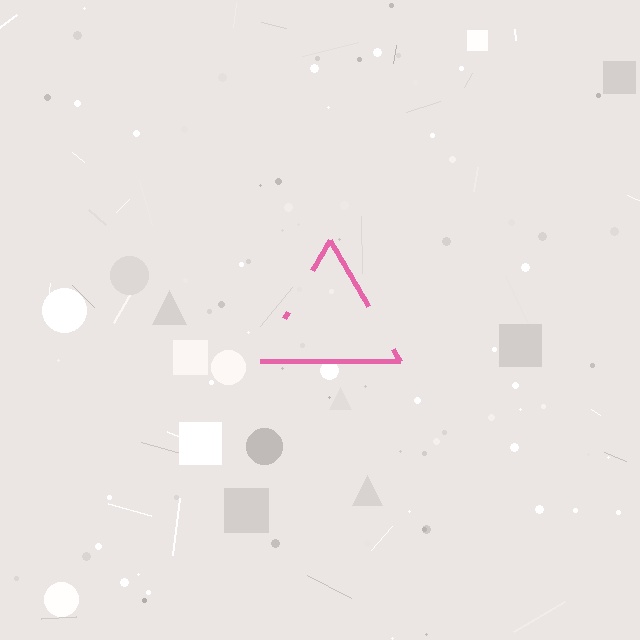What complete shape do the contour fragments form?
The contour fragments form a triangle.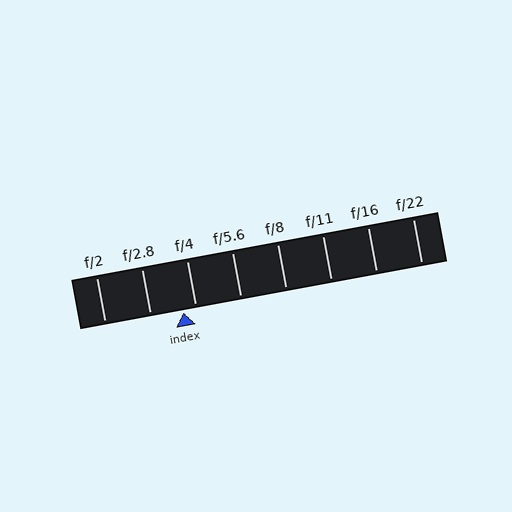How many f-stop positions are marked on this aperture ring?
There are 8 f-stop positions marked.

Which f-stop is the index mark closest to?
The index mark is closest to f/4.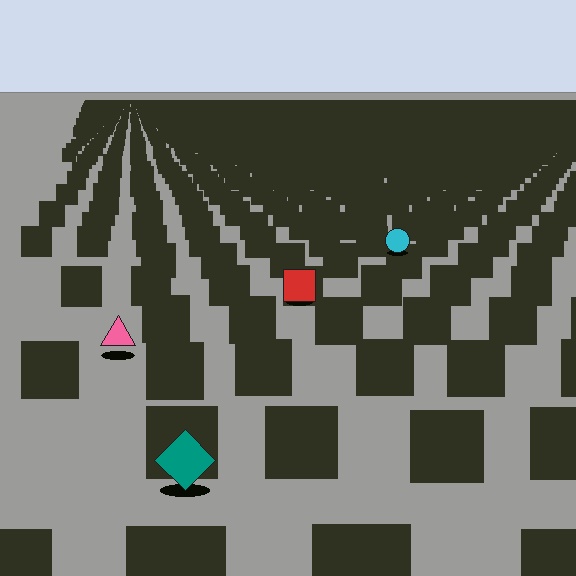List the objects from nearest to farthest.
From nearest to farthest: the teal diamond, the pink triangle, the red square, the cyan circle.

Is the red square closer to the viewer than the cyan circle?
Yes. The red square is closer — you can tell from the texture gradient: the ground texture is coarser near it.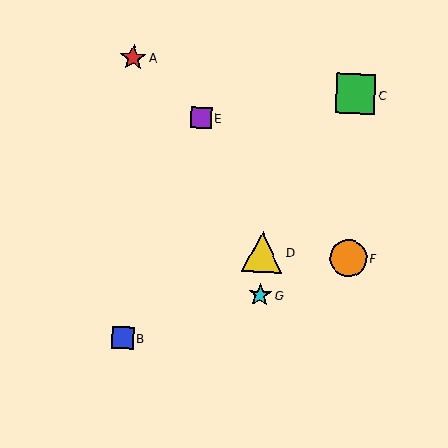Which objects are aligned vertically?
Objects D, G are aligned vertically.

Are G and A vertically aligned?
No, G is at x≈260 and A is at x≈133.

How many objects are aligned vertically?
2 objects (D, G) are aligned vertically.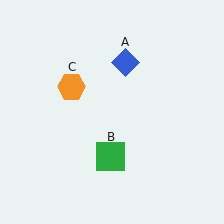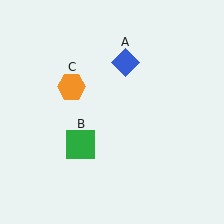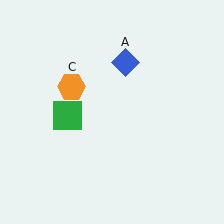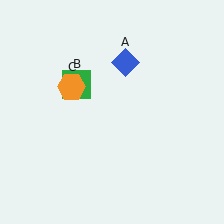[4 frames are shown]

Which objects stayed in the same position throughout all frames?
Blue diamond (object A) and orange hexagon (object C) remained stationary.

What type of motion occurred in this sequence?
The green square (object B) rotated clockwise around the center of the scene.